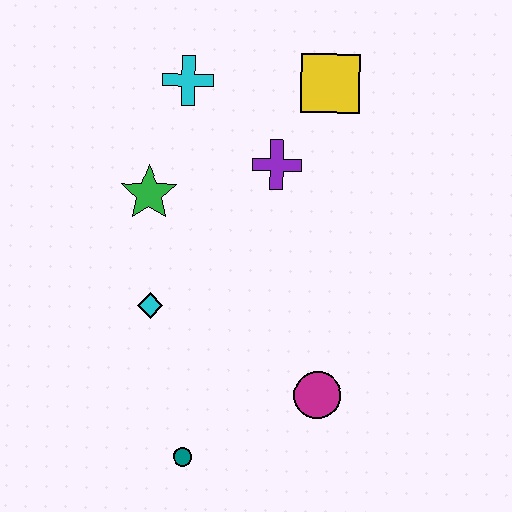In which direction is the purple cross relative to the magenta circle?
The purple cross is above the magenta circle.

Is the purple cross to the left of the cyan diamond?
No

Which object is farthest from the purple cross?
The teal circle is farthest from the purple cross.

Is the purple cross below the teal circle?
No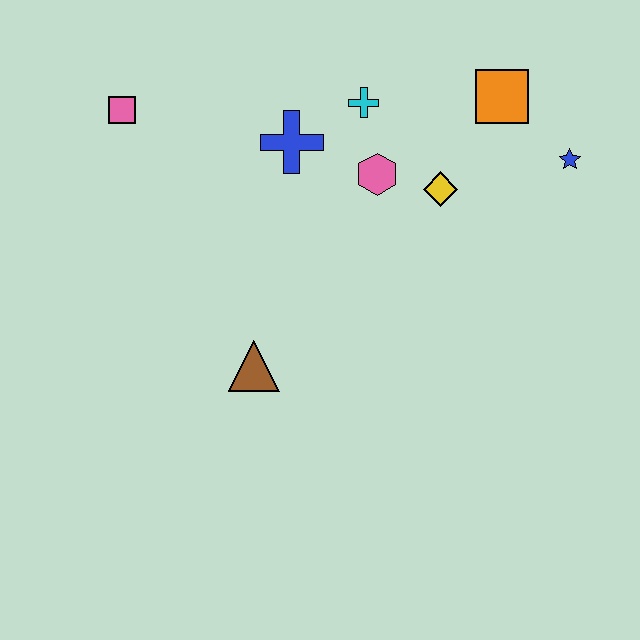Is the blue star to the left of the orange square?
No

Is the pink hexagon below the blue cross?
Yes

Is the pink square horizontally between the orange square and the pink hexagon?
No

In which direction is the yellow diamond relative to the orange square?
The yellow diamond is below the orange square.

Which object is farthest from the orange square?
The pink square is farthest from the orange square.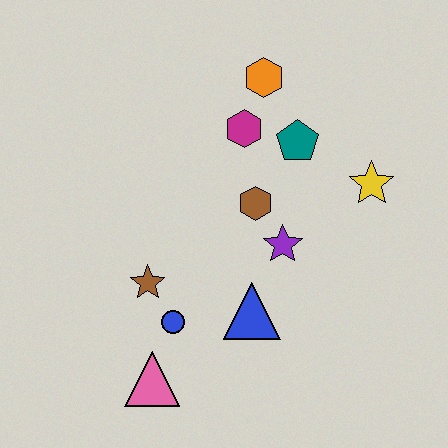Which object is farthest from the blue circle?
The orange hexagon is farthest from the blue circle.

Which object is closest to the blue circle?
The brown star is closest to the blue circle.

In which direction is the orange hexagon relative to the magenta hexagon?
The orange hexagon is above the magenta hexagon.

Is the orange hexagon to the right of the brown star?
Yes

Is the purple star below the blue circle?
No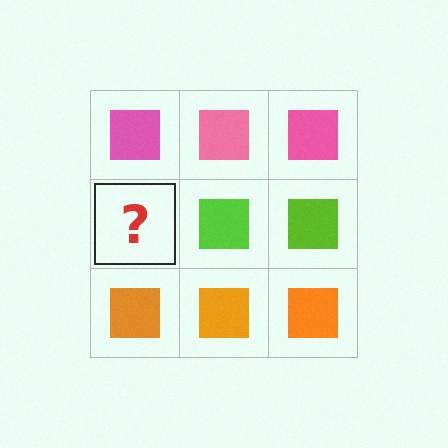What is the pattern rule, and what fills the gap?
The rule is that each row has a consistent color. The gap should be filled with a lime square.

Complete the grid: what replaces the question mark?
The question mark should be replaced with a lime square.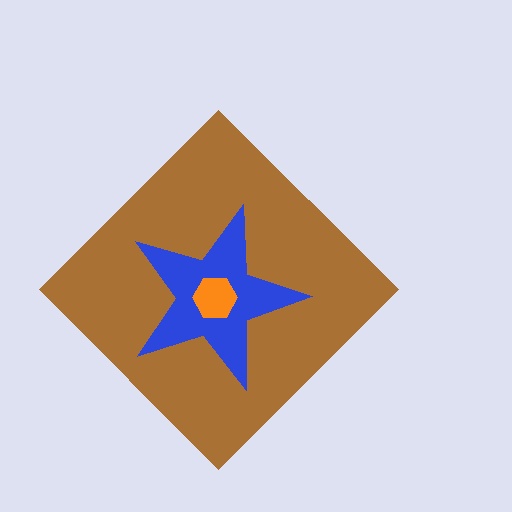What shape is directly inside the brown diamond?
The blue star.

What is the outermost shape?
The brown diamond.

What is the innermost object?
The orange hexagon.